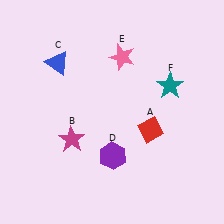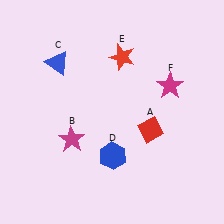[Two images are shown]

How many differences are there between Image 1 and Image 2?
There are 3 differences between the two images.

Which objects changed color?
D changed from purple to blue. E changed from pink to red. F changed from teal to magenta.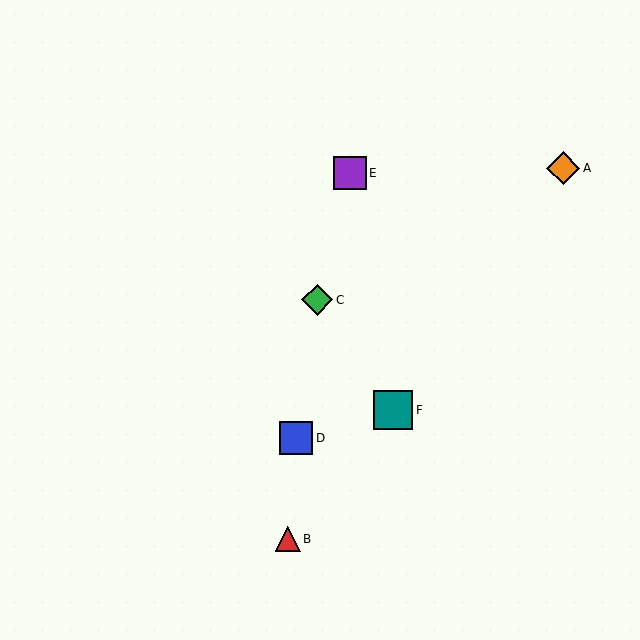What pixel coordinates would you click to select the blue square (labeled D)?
Click at (296, 438) to select the blue square D.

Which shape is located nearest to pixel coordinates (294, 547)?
The red triangle (labeled B) at (288, 539) is nearest to that location.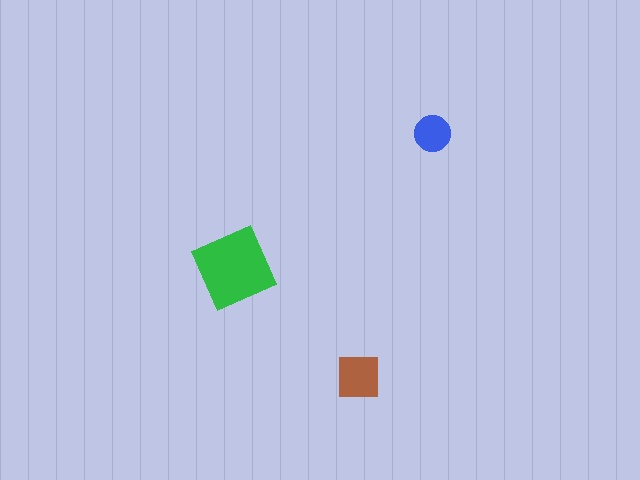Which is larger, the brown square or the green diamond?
The green diamond.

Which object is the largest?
The green diamond.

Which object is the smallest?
The blue circle.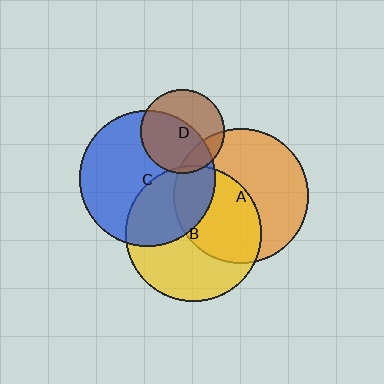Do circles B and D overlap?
Yes.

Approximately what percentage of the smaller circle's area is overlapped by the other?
Approximately 5%.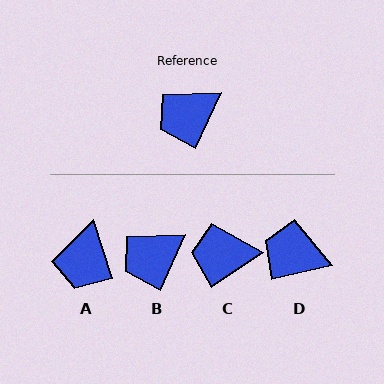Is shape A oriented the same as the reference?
No, it is off by about 43 degrees.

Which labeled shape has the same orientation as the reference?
B.